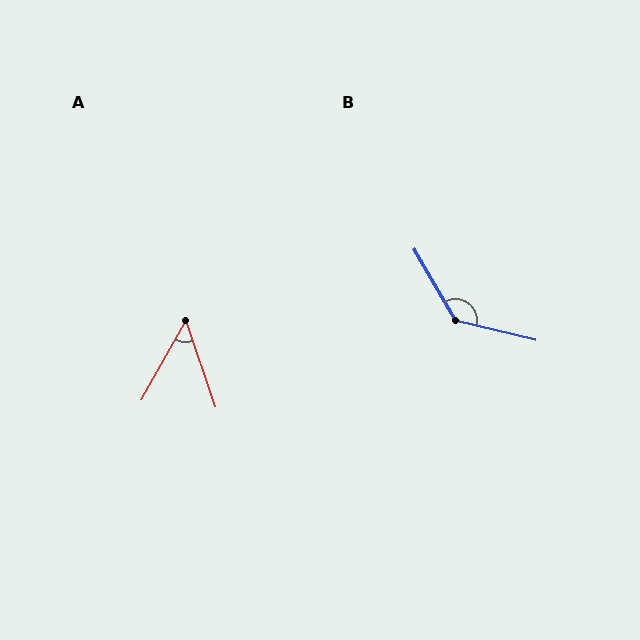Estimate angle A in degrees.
Approximately 48 degrees.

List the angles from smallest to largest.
A (48°), B (134°).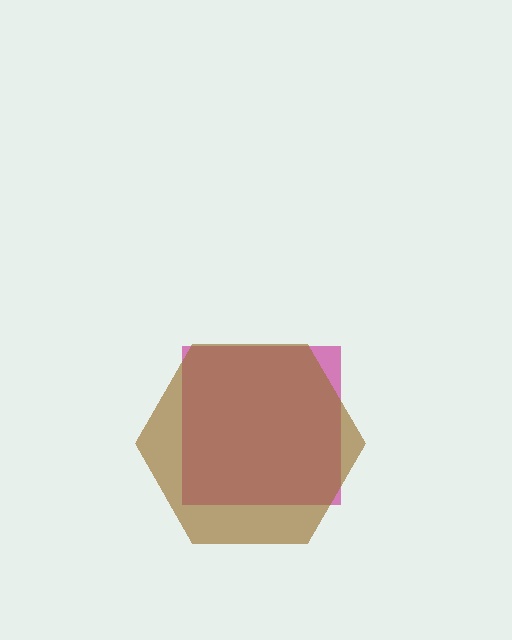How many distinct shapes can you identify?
There are 2 distinct shapes: a magenta square, a brown hexagon.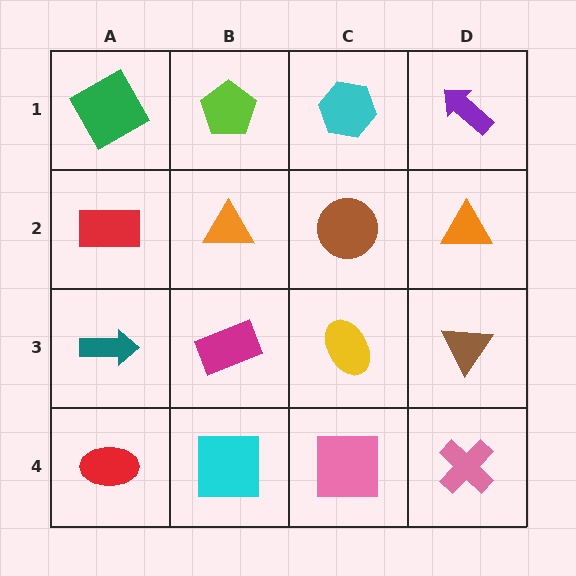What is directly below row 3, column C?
A pink square.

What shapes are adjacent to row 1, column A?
A red rectangle (row 2, column A), a lime pentagon (row 1, column B).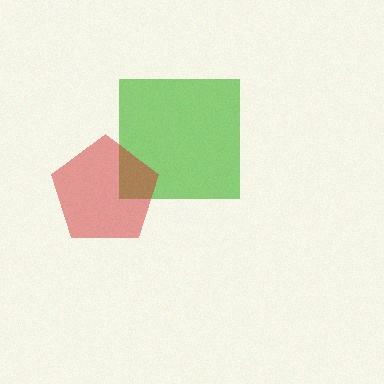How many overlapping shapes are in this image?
There are 2 overlapping shapes in the image.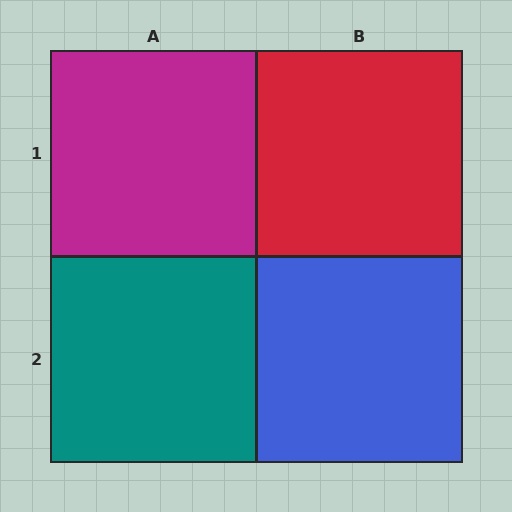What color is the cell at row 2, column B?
Blue.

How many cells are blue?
1 cell is blue.